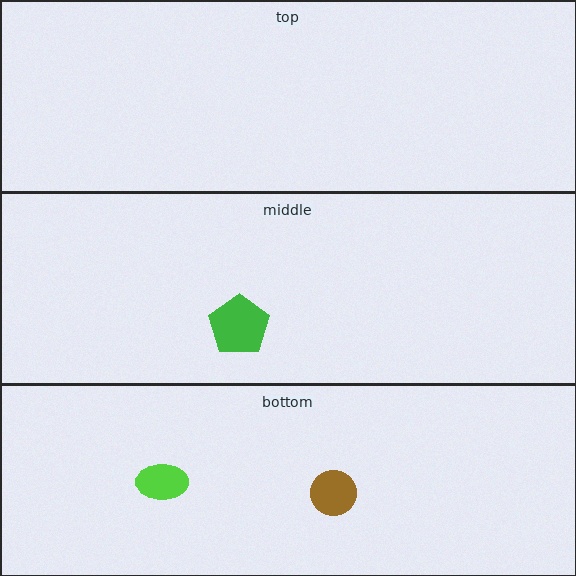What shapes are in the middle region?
The green pentagon.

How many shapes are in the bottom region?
2.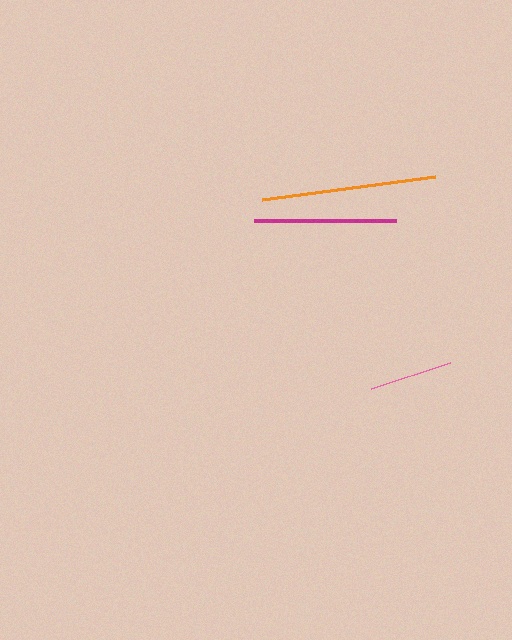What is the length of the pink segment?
The pink segment is approximately 83 pixels long.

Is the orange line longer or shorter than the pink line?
The orange line is longer than the pink line.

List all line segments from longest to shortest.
From longest to shortest: orange, magenta, pink.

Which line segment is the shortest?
The pink line is the shortest at approximately 83 pixels.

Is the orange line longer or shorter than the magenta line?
The orange line is longer than the magenta line.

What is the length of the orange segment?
The orange segment is approximately 175 pixels long.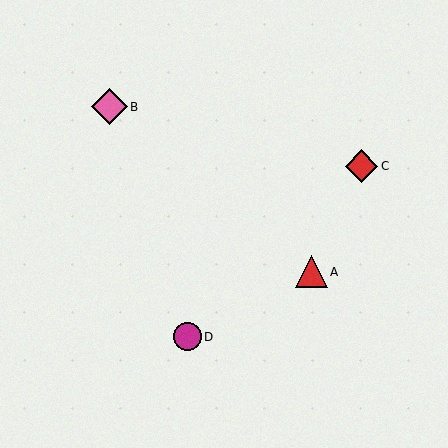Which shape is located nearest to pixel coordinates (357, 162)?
The red diamond (labeled C) at (361, 166) is nearest to that location.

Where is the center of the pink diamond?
The center of the pink diamond is at (109, 107).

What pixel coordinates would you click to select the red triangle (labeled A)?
Click at (311, 272) to select the red triangle A.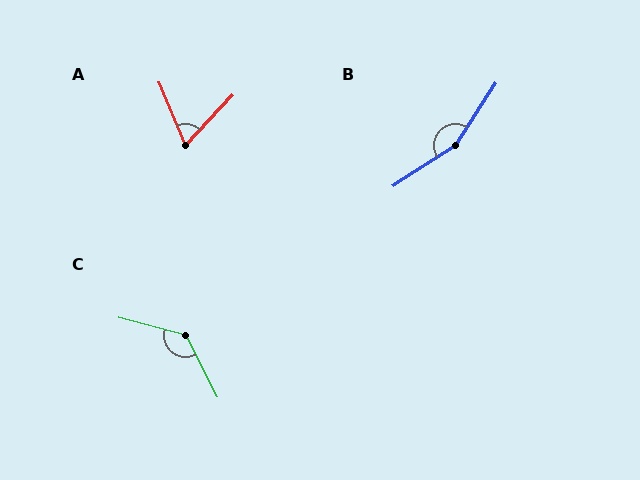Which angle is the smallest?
A, at approximately 67 degrees.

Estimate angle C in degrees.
Approximately 132 degrees.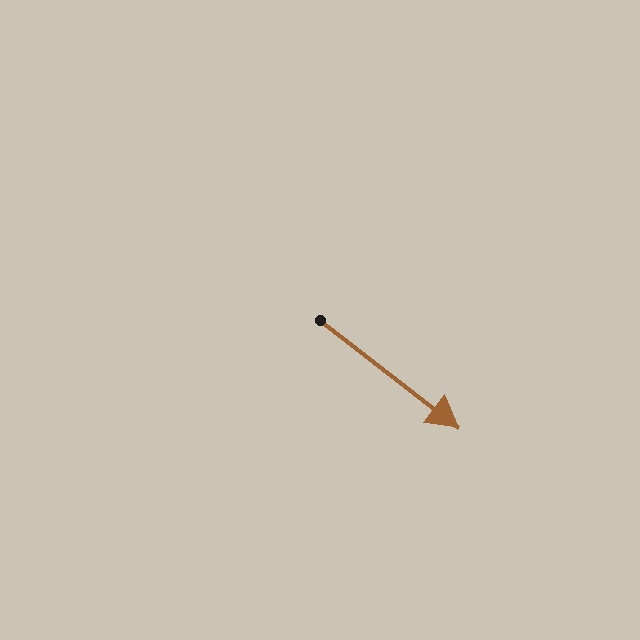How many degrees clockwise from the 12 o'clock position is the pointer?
Approximately 128 degrees.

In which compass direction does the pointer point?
Southeast.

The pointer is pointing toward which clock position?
Roughly 4 o'clock.